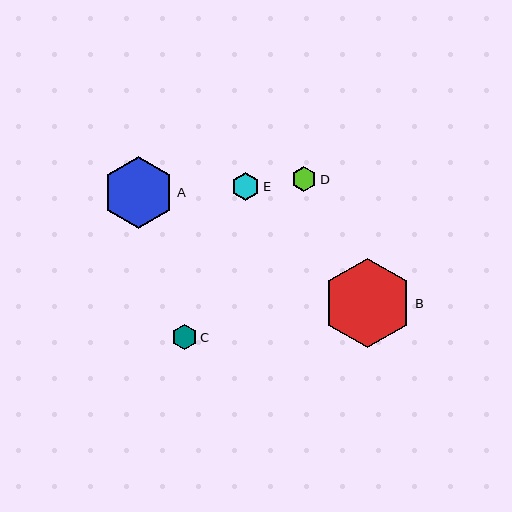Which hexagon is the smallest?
Hexagon D is the smallest with a size of approximately 25 pixels.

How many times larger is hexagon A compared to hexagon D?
Hexagon A is approximately 2.8 times the size of hexagon D.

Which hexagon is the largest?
Hexagon B is the largest with a size of approximately 89 pixels.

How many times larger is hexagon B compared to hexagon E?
Hexagon B is approximately 3.1 times the size of hexagon E.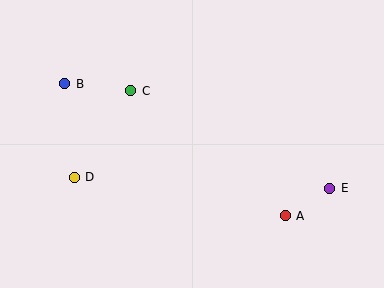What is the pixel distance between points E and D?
The distance between E and D is 256 pixels.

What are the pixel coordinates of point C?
Point C is at (131, 91).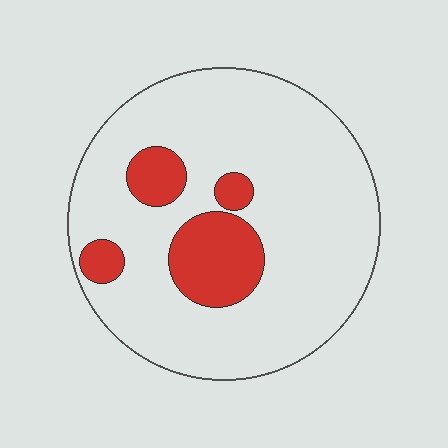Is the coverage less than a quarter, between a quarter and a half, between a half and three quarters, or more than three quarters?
Less than a quarter.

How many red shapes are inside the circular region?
4.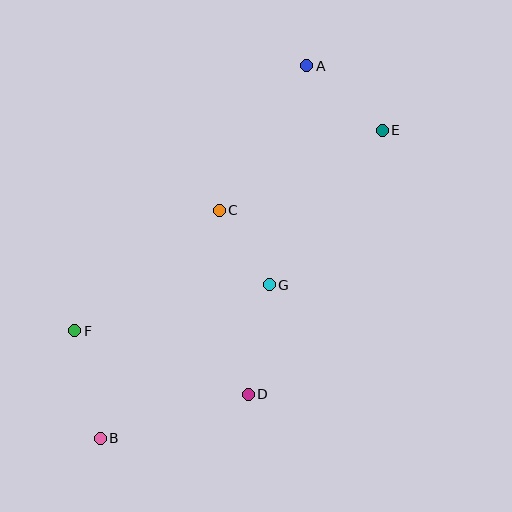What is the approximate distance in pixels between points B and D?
The distance between B and D is approximately 155 pixels.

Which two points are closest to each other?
Points C and G are closest to each other.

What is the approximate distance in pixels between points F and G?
The distance between F and G is approximately 200 pixels.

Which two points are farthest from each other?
Points A and B are farthest from each other.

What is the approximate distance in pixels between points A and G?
The distance between A and G is approximately 222 pixels.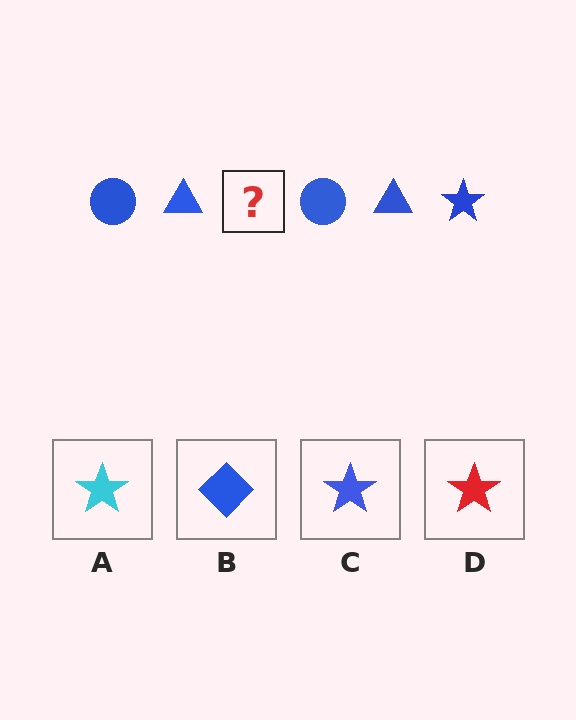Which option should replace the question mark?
Option C.